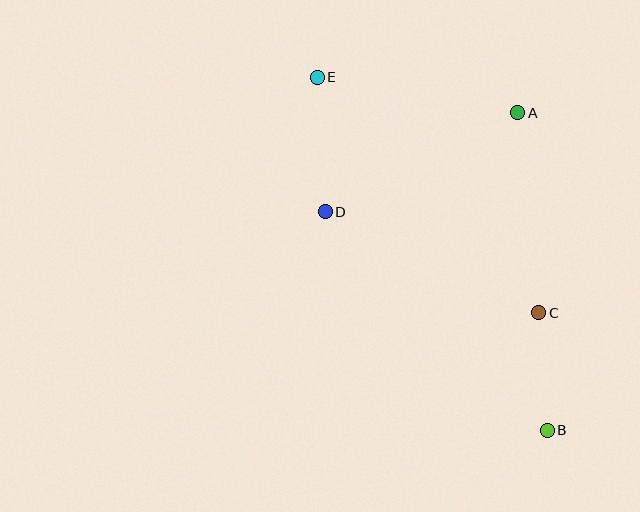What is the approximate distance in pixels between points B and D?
The distance between B and D is approximately 311 pixels.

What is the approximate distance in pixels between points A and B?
The distance between A and B is approximately 318 pixels.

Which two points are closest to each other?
Points B and C are closest to each other.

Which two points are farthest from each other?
Points B and E are farthest from each other.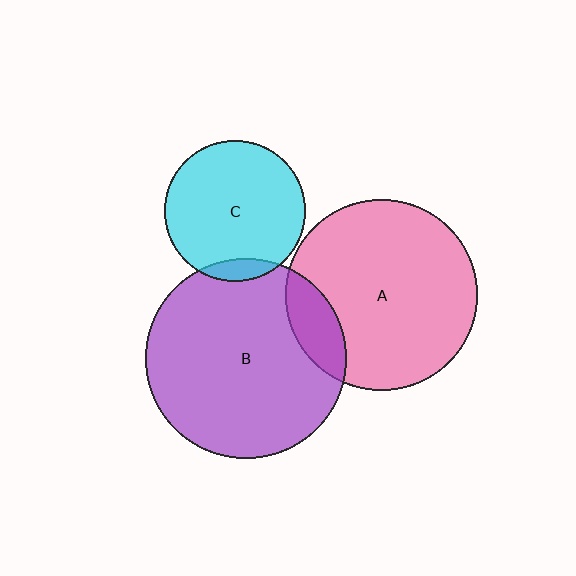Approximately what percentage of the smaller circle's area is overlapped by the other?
Approximately 10%.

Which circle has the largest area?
Circle B (purple).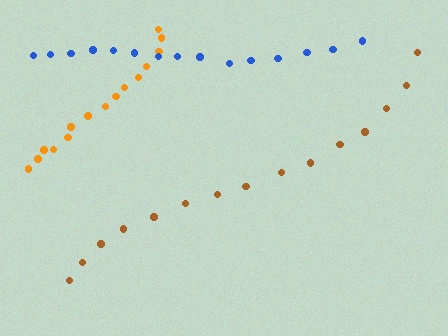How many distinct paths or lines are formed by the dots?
There are 3 distinct paths.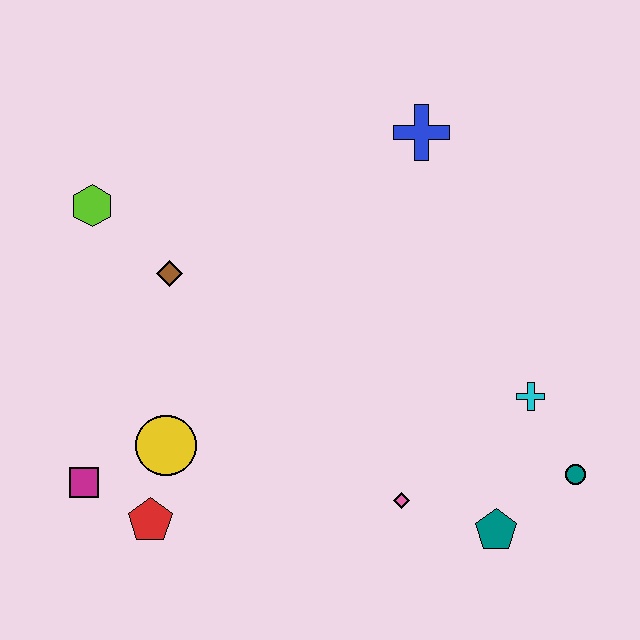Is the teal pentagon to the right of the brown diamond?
Yes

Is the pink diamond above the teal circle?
No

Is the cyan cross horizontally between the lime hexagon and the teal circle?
Yes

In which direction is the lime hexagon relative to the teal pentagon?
The lime hexagon is to the left of the teal pentagon.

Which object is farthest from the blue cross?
The magenta square is farthest from the blue cross.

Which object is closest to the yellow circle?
The red pentagon is closest to the yellow circle.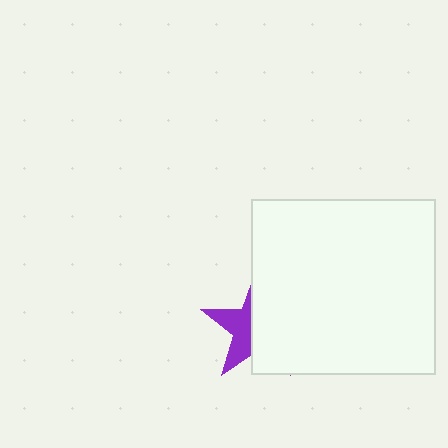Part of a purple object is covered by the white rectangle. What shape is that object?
It is a star.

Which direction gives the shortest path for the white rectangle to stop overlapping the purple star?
Moving right gives the shortest separation.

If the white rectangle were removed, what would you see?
You would see the complete purple star.